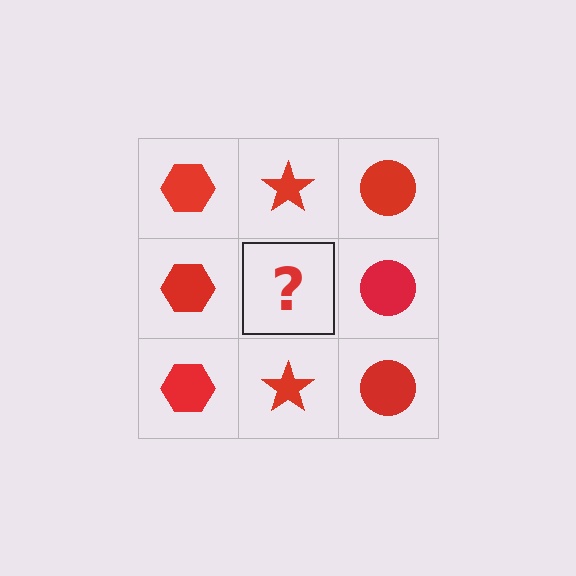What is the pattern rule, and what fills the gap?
The rule is that each column has a consistent shape. The gap should be filled with a red star.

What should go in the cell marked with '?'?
The missing cell should contain a red star.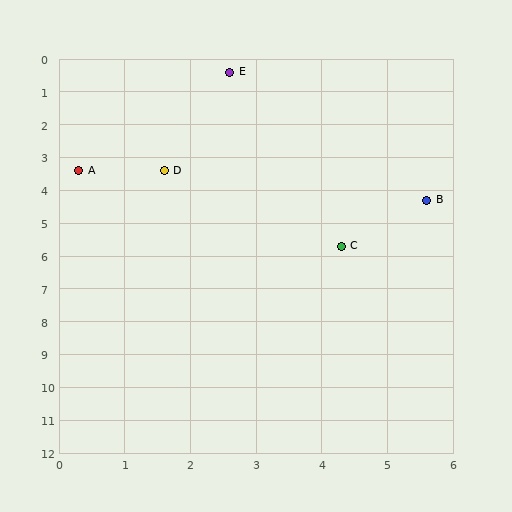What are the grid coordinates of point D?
Point D is at approximately (1.6, 3.4).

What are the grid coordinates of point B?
Point B is at approximately (5.6, 4.3).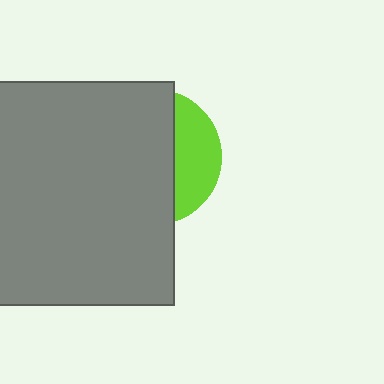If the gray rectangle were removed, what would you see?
You would see the complete lime circle.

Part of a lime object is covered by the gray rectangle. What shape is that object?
It is a circle.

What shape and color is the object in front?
The object in front is a gray rectangle.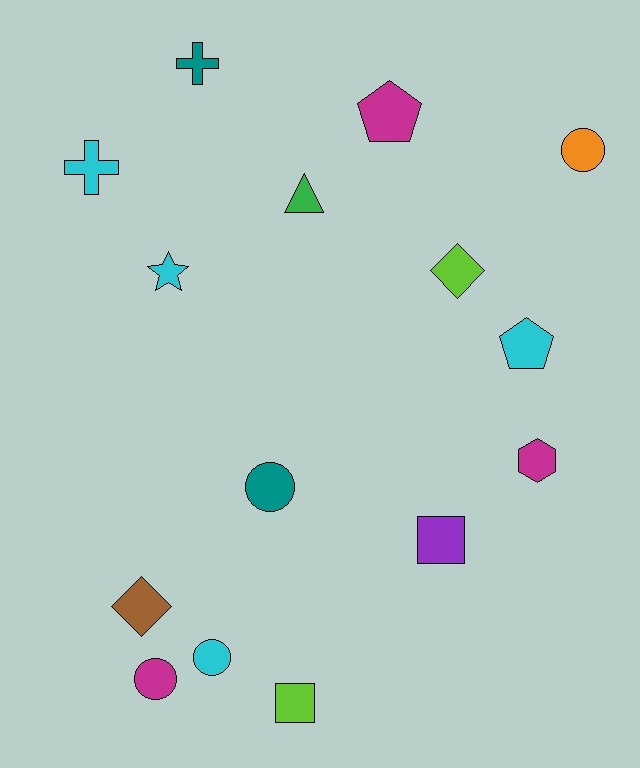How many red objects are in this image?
There are no red objects.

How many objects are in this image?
There are 15 objects.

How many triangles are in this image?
There is 1 triangle.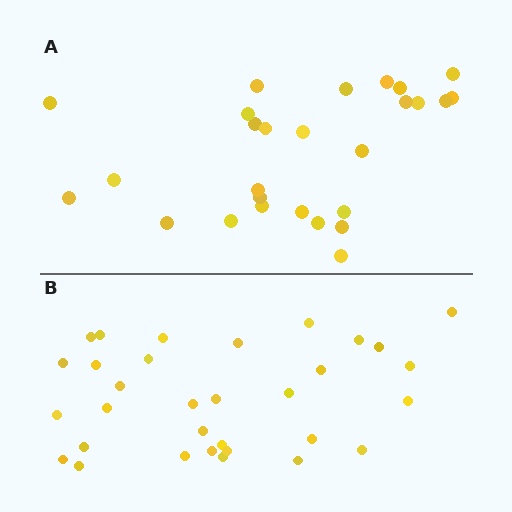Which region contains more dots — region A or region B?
Region B (the bottom region) has more dots.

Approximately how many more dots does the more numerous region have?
Region B has about 5 more dots than region A.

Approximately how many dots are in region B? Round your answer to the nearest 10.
About 30 dots. (The exact count is 32, which rounds to 30.)